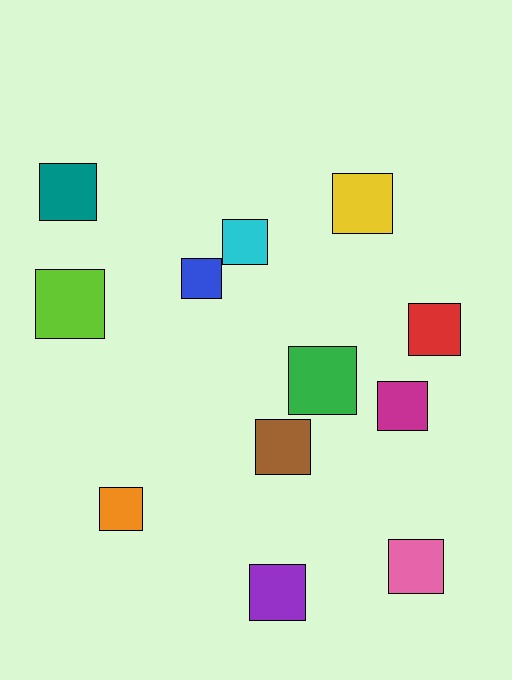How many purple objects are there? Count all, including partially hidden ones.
There is 1 purple object.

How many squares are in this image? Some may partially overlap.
There are 12 squares.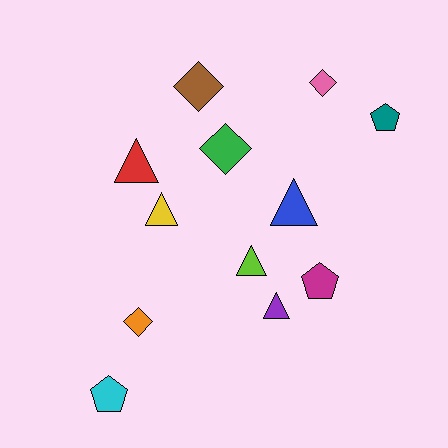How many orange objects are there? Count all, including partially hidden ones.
There is 1 orange object.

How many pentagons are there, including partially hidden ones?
There are 3 pentagons.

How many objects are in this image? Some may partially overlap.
There are 12 objects.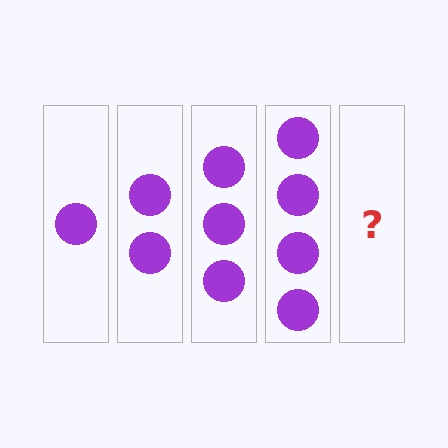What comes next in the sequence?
The next element should be 5 circles.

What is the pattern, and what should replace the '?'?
The pattern is that each step adds one more circle. The '?' should be 5 circles.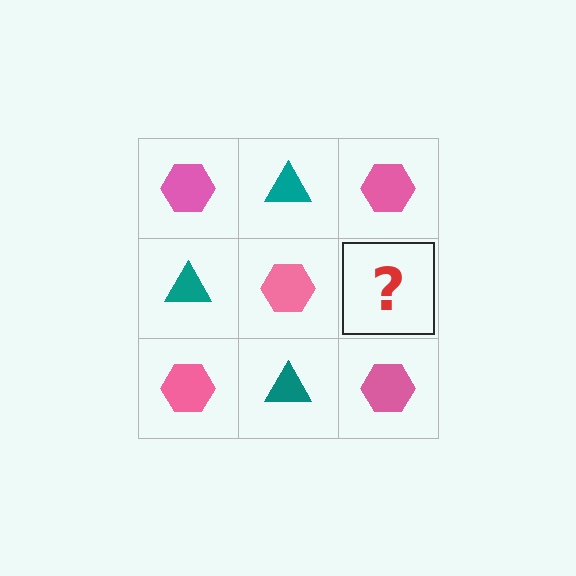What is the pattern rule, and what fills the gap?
The rule is that it alternates pink hexagon and teal triangle in a checkerboard pattern. The gap should be filled with a teal triangle.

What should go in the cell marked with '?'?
The missing cell should contain a teal triangle.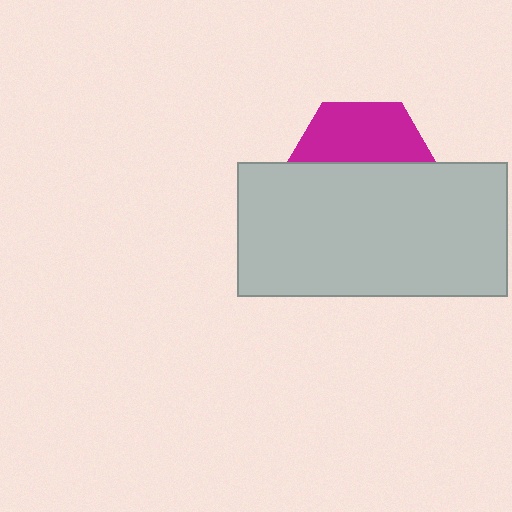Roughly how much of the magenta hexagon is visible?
A small part of it is visible (roughly 41%).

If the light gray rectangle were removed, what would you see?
You would see the complete magenta hexagon.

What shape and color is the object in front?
The object in front is a light gray rectangle.